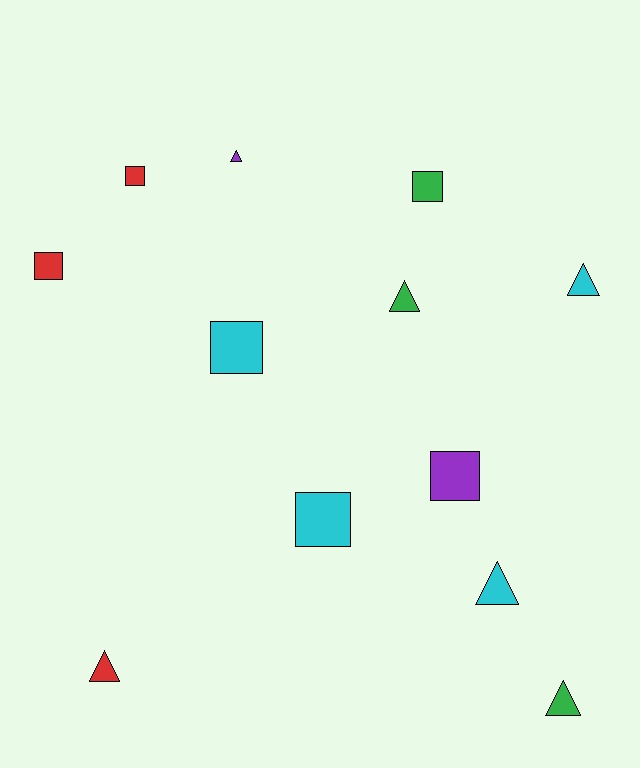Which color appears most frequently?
Cyan, with 4 objects.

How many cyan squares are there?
There are 2 cyan squares.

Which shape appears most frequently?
Square, with 6 objects.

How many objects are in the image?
There are 12 objects.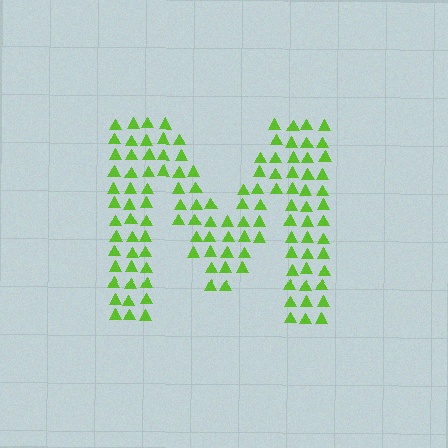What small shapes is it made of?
It is made of small triangles.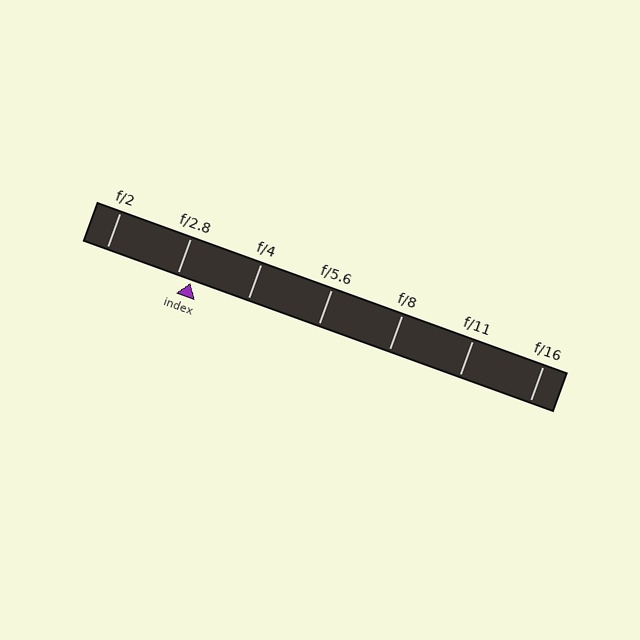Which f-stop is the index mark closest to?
The index mark is closest to f/2.8.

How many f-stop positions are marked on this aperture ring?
There are 7 f-stop positions marked.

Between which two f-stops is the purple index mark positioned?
The index mark is between f/2.8 and f/4.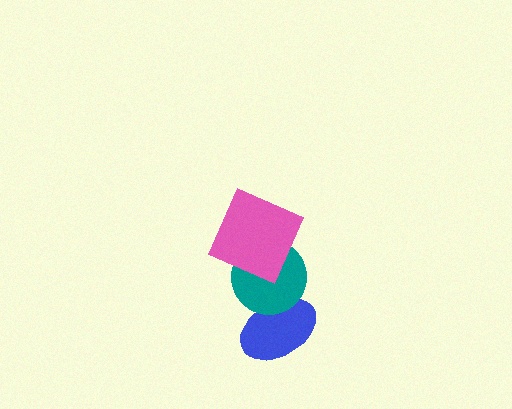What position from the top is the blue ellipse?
The blue ellipse is 3rd from the top.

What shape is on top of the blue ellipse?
The teal circle is on top of the blue ellipse.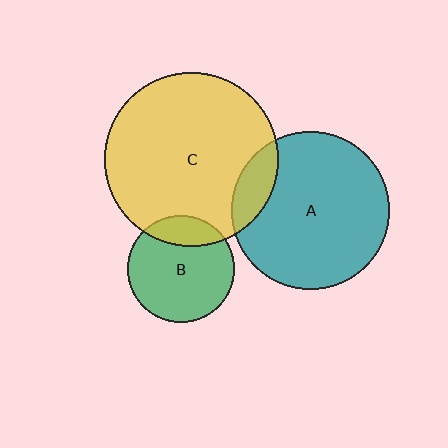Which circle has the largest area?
Circle C (yellow).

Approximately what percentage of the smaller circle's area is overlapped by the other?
Approximately 15%.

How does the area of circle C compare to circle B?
Approximately 2.7 times.